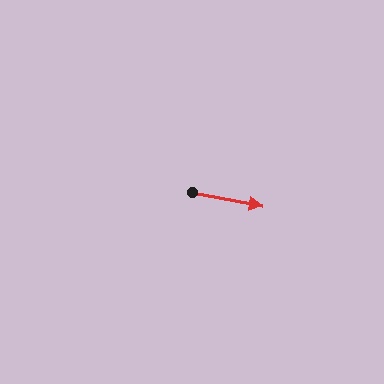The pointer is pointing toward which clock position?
Roughly 3 o'clock.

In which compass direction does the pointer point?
East.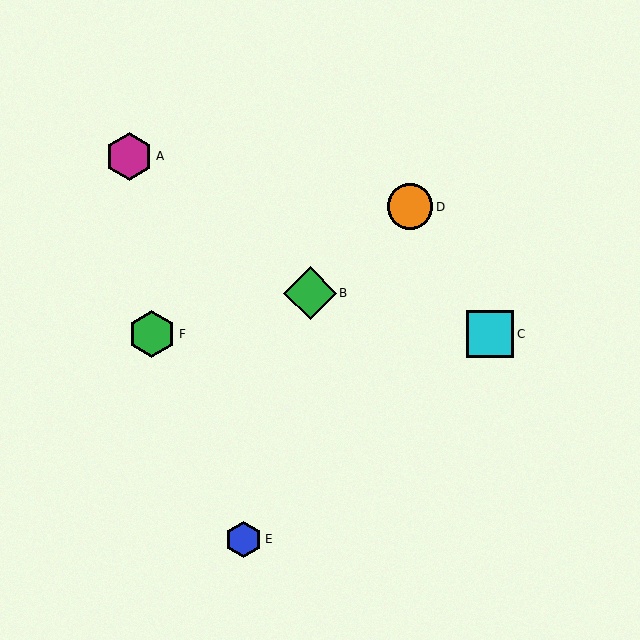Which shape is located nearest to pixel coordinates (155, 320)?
The green hexagon (labeled F) at (152, 334) is nearest to that location.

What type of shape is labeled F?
Shape F is a green hexagon.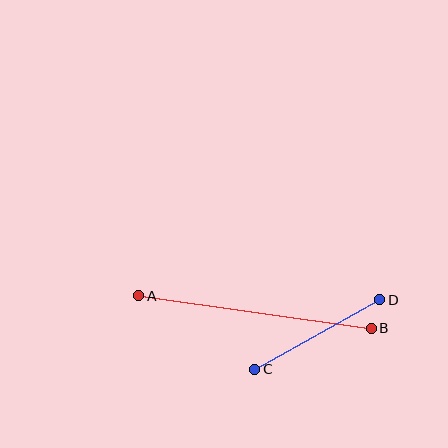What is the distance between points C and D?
The distance is approximately 143 pixels.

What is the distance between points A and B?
The distance is approximately 235 pixels.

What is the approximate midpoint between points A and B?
The midpoint is at approximately (255, 312) pixels.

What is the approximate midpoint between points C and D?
The midpoint is at approximately (317, 334) pixels.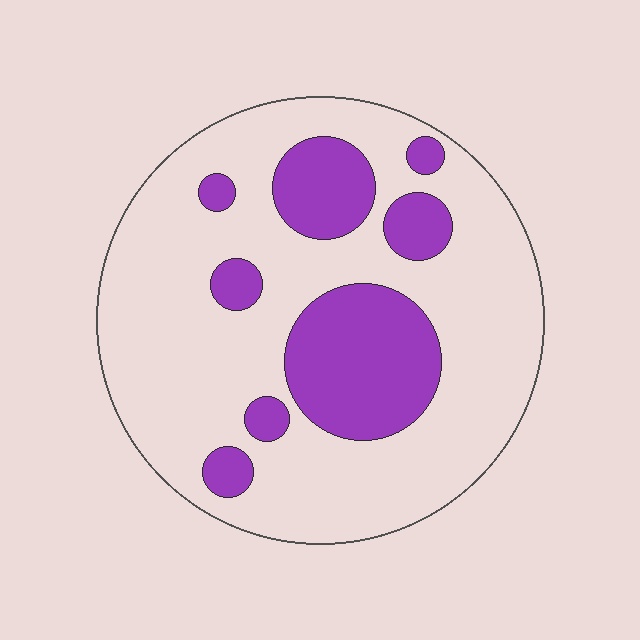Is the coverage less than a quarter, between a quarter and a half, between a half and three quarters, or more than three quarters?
Between a quarter and a half.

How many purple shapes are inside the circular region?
8.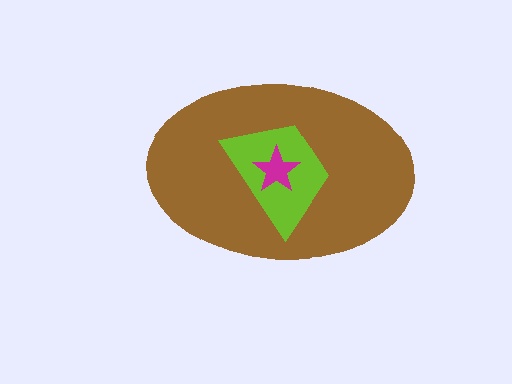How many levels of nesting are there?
3.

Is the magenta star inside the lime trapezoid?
Yes.